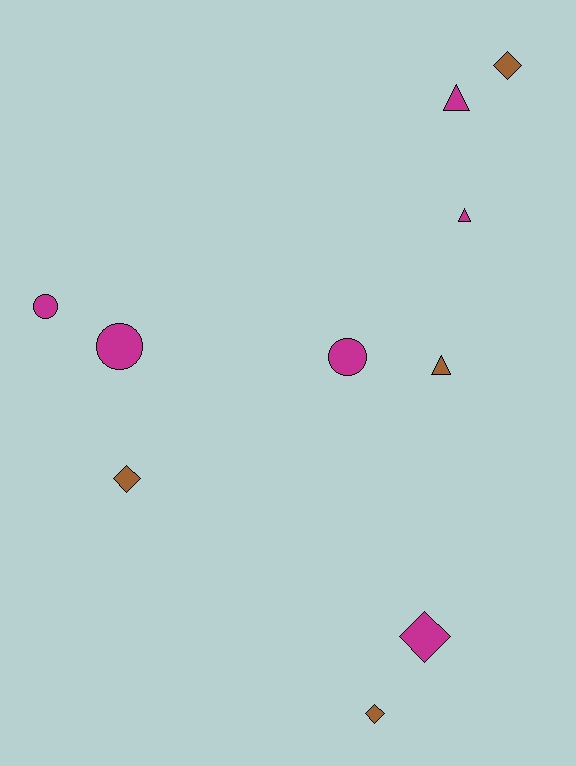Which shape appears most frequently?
Diamond, with 4 objects.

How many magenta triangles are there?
There are 2 magenta triangles.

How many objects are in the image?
There are 10 objects.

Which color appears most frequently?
Magenta, with 6 objects.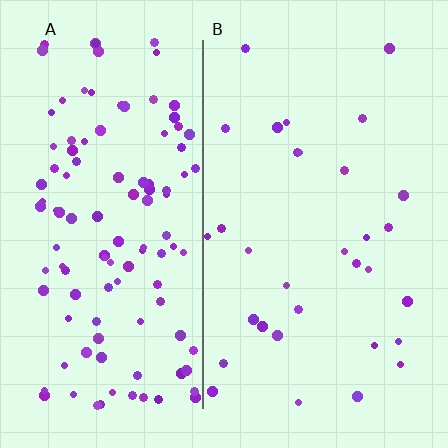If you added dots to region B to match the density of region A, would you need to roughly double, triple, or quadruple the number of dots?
Approximately quadruple.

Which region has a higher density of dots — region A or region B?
A (the left).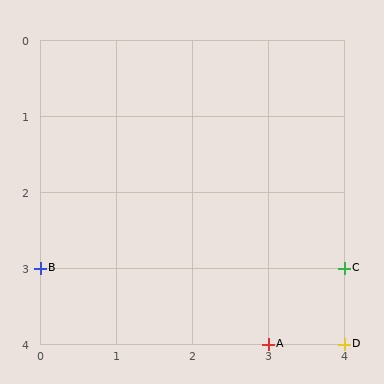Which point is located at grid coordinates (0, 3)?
Point B is at (0, 3).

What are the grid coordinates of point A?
Point A is at grid coordinates (3, 4).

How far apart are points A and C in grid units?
Points A and C are 1 column and 1 row apart (about 1.4 grid units diagonally).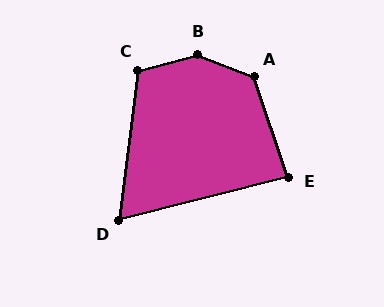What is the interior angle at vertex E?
Approximately 86 degrees (approximately right).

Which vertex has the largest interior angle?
B, at approximately 144 degrees.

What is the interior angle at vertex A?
Approximately 130 degrees (obtuse).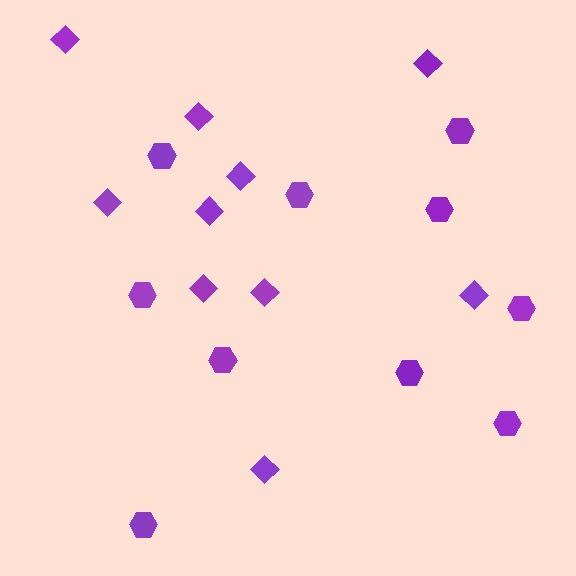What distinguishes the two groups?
There are 2 groups: one group of hexagons (10) and one group of diamonds (10).